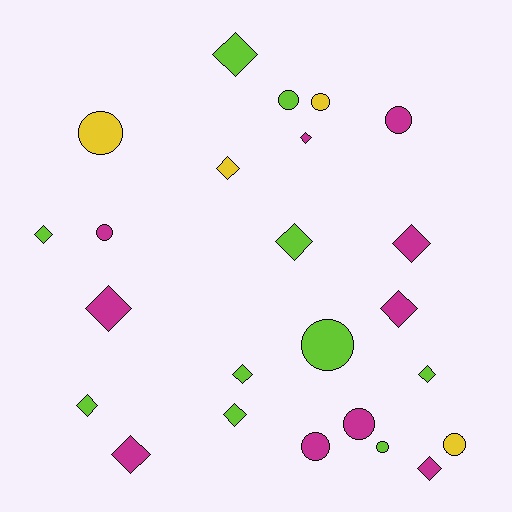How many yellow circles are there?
There are 3 yellow circles.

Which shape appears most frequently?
Diamond, with 14 objects.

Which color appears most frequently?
Lime, with 10 objects.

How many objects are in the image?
There are 24 objects.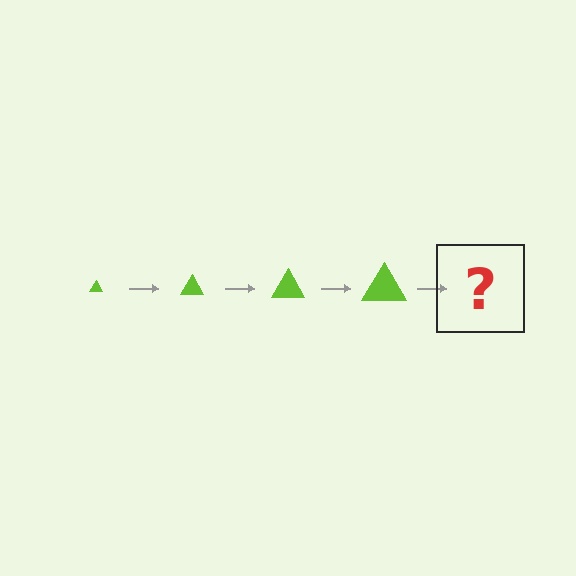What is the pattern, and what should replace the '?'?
The pattern is that the triangle gets progressively larger each step. The '?' should be a lime triangle, larger than the previous one.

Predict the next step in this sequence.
The next step is a lime triangle, larger than the previous one.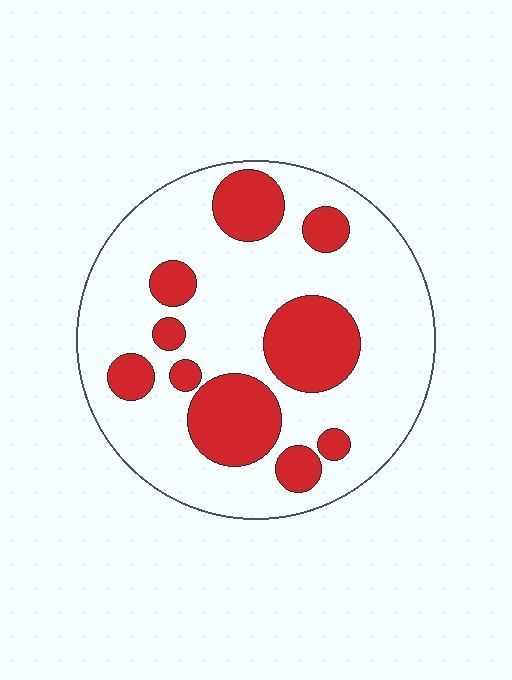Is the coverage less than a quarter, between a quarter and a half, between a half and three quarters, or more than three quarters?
Between a quarter and a half.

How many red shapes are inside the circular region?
10.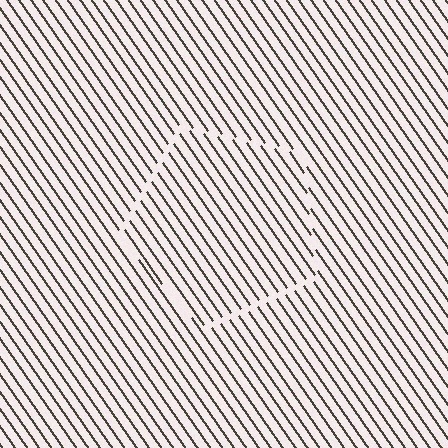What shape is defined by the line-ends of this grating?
An illusory pentagon. The interior of the shape contains the same grating, shifted by half a period — the contour is defined by the phase discontinuity where line-ends from the inner and outer gratings abut.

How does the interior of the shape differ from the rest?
The interior of the shape contains the same grating, shifted by half a period — the contour is defined by the phase discontinuity where line-ends from the inner and outer gratings abut.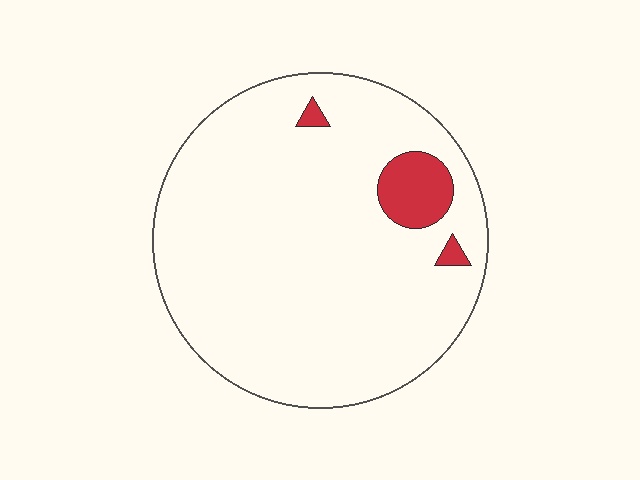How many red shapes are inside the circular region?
3.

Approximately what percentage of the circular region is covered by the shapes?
Approximately 5%.